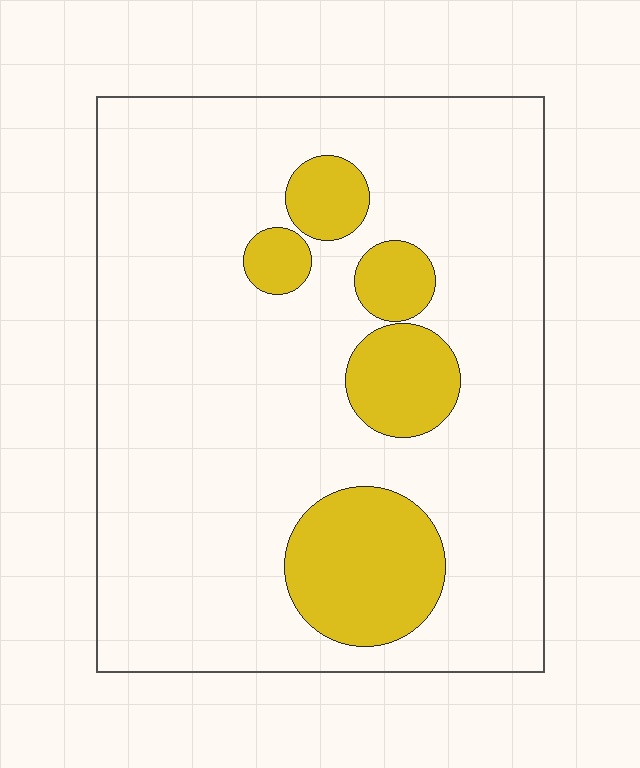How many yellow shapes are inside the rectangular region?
5.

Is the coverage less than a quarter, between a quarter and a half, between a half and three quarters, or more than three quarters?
Less than a quarter.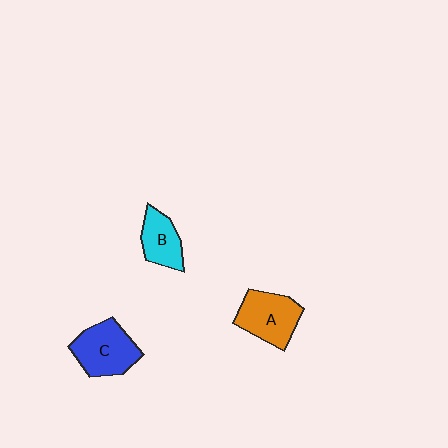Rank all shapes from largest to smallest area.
From largest to smallest: C (blue), A (orange), B (cyan).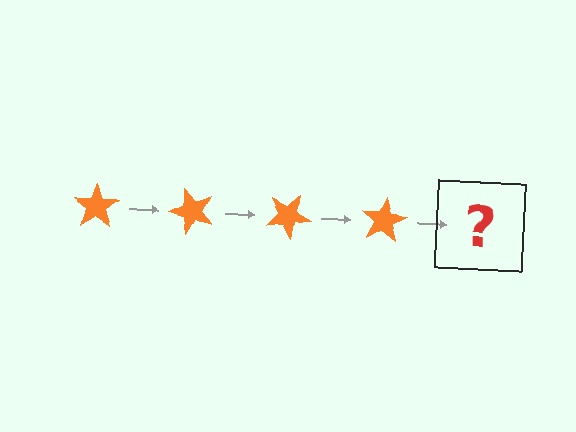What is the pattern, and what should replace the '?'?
The pattern is that the star rotates 50 degrees each step. The '?' should be an orange star rotated 200 degrees.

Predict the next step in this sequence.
The next step is an orange star rotated 200 degrees.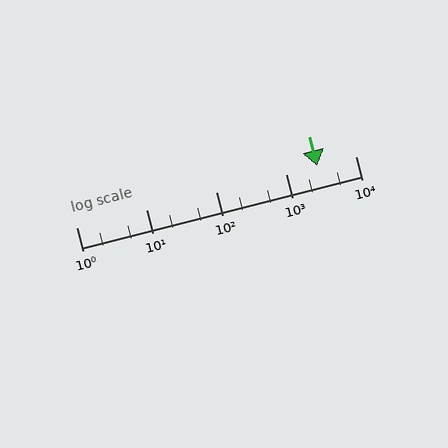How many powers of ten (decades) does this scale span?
The scale spans 4 decades, from 1 to 10000.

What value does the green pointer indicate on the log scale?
The pointer indicates approximately 2800.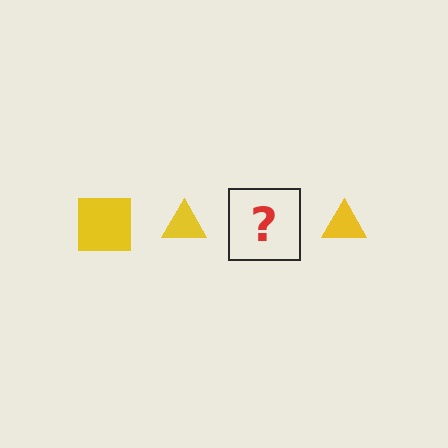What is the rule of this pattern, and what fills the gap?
The rule is that the pattern cycles through square, triangle shapes in yellow. The gap should be filled with a yellow square.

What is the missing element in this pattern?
The missing element is a yellow square.